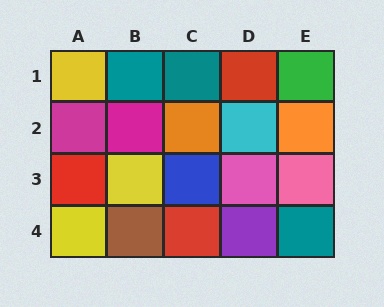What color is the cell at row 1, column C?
Teal.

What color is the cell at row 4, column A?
Yellow.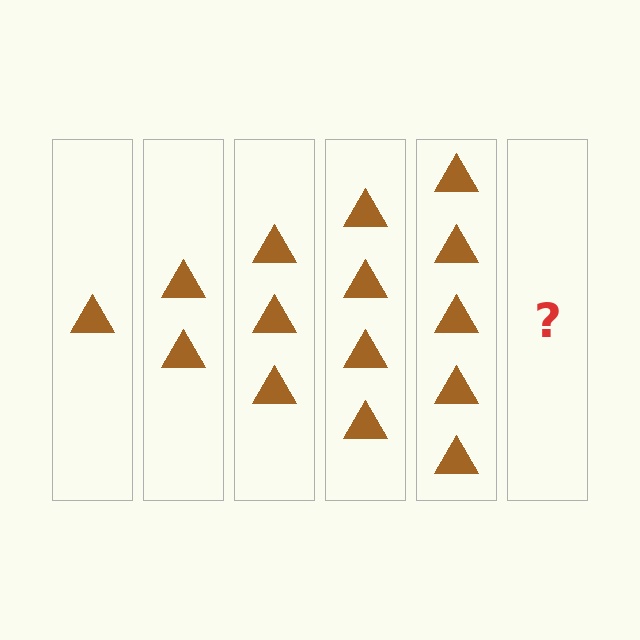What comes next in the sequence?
The next element should be 6 triangles.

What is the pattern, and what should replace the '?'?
The pattern is that each step adds one more triangle. The '?' should be 6 triangles.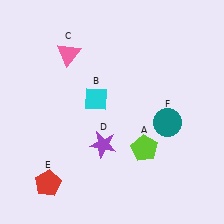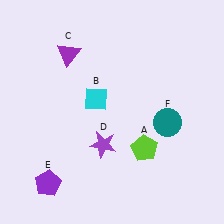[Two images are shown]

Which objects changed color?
C changed from pink to purple. E changed from red to purple.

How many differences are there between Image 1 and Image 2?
There are 2 differences between the two images.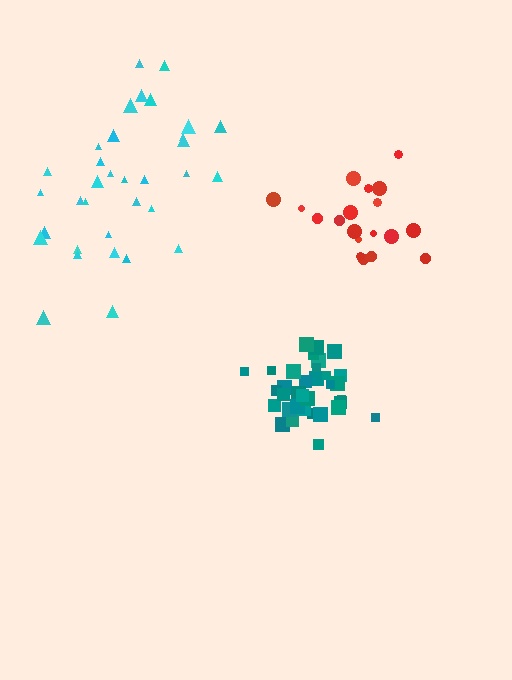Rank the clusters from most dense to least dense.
teal, red, cyan.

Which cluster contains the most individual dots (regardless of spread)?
Cyan (34).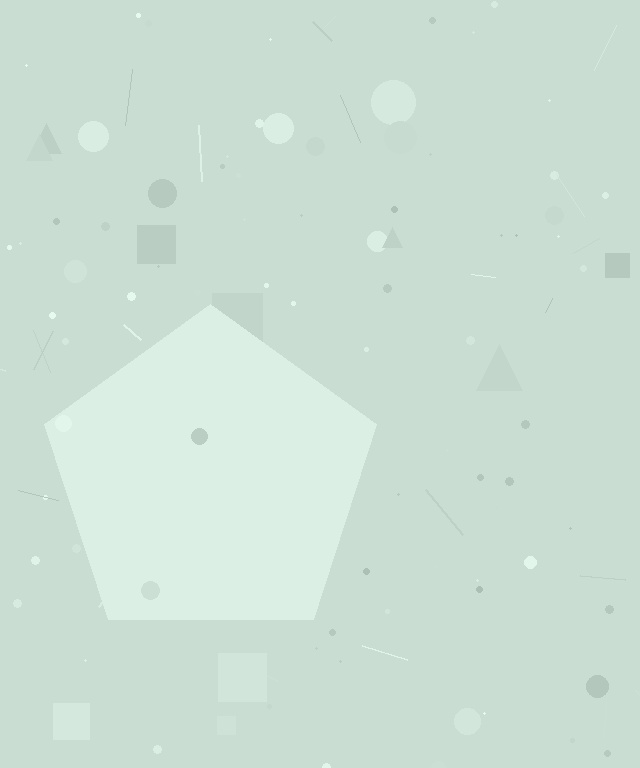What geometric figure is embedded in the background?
A pentagon is embedded in the background.